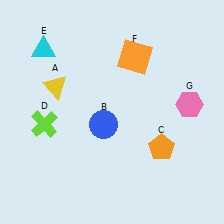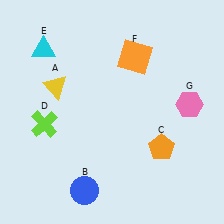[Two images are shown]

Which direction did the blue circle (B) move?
The blue circle (B) moved down.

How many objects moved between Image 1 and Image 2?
1 object moved between the two images.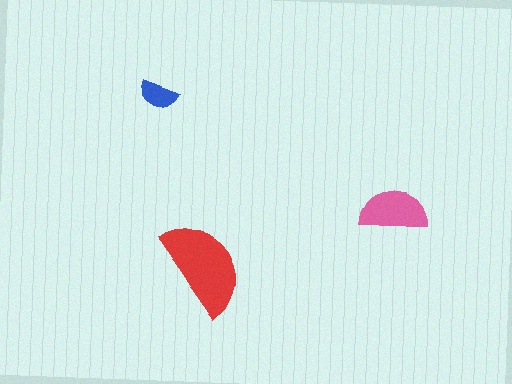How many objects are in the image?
There are 3 objects in the image.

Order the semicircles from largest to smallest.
the red one, the pink one, the blue one.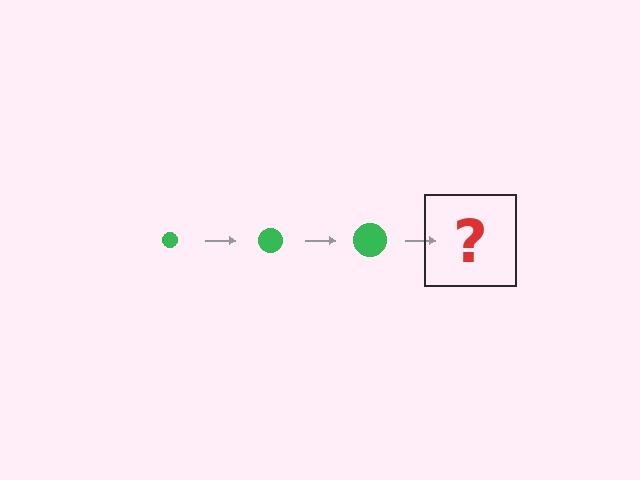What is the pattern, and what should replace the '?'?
The pattern is that the circle gets progressively larger each step. The '?' should be a green circle, larger than the previous one.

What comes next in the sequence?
The next element should be a green circle, larger than the previous one.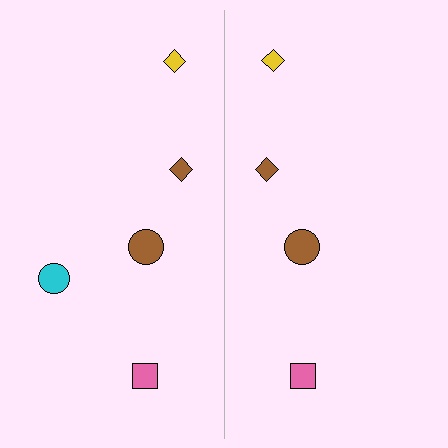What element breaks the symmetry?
A cyan circle is missing from the right side.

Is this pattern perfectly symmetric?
No, the pattern is not perfectly symmetric. A cyan circle is missing from the right side.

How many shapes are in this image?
There are 9 shapes in this image.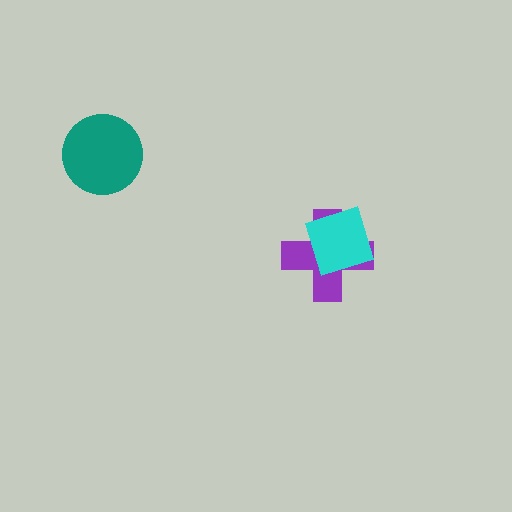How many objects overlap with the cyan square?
1 object overlaps with the cyan square.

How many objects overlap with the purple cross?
1 object overlaps with the purple cross.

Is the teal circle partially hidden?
No, no other shape covers it.